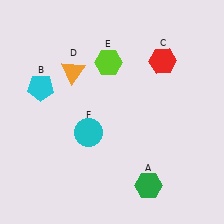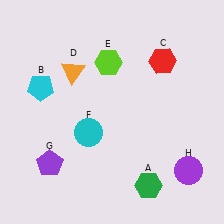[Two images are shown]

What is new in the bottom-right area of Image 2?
A purple circle (H) was added in the bottom-right area of Image 2.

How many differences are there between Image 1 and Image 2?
There are 2 differences between the two images.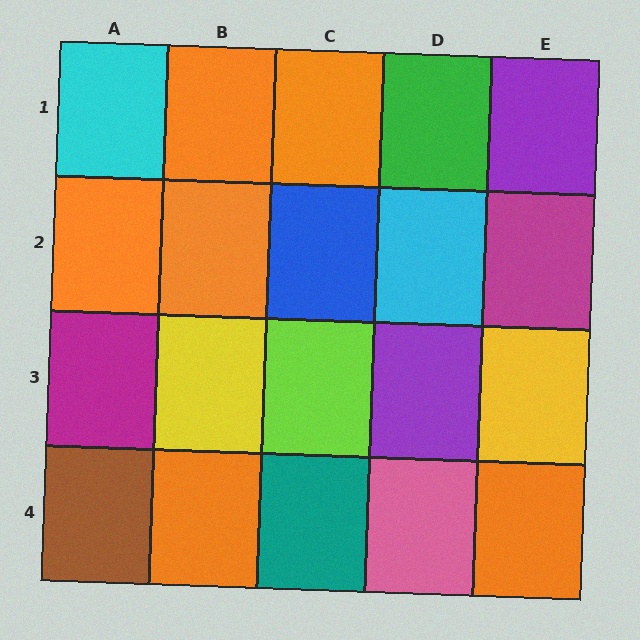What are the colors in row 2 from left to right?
Orange, orange, blue, cyan, magenta.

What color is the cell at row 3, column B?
Yellow.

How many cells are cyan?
2 cells are cyan.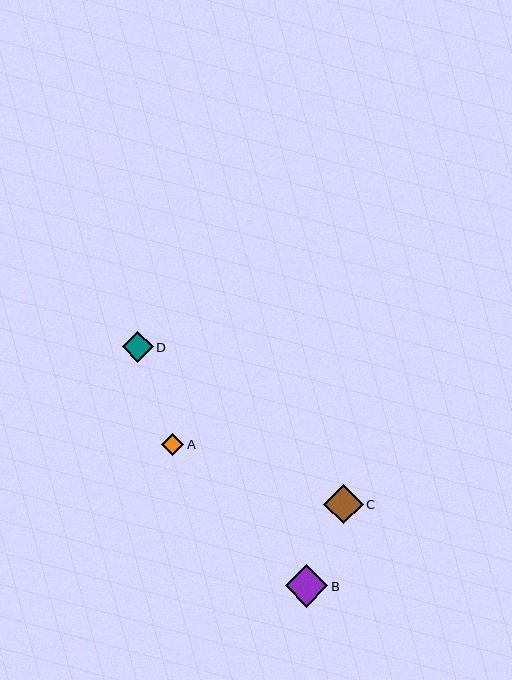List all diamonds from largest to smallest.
From largest to smallest: B, C, D, A.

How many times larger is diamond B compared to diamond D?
Diamond B is approximately 1.4 times the size of diamond D.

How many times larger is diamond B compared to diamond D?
Diamond B is approximately 1.4 times the size of diamond D.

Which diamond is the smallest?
Diamond A is the smallest with a size of approximately 22 pixels.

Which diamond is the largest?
Diamond B is the largest with a size of approximately 43 pixels.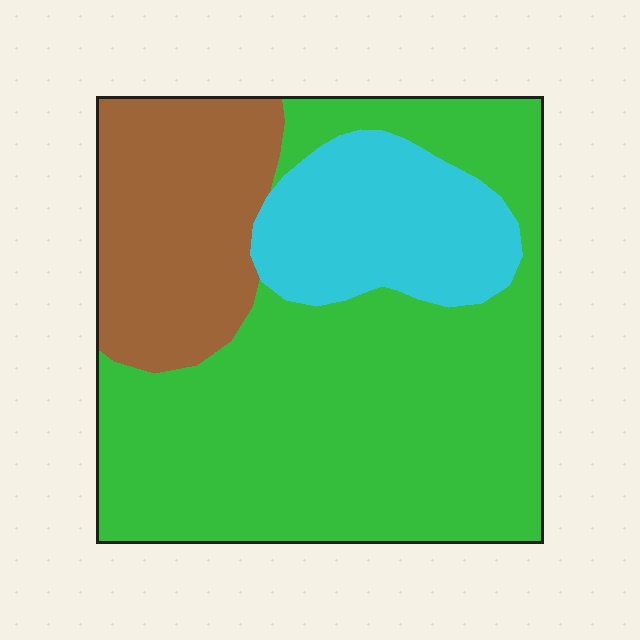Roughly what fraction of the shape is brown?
Brown takes up about one fifth (1/5) of the shape.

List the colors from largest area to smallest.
From largest to smallest: green, brown, cyan.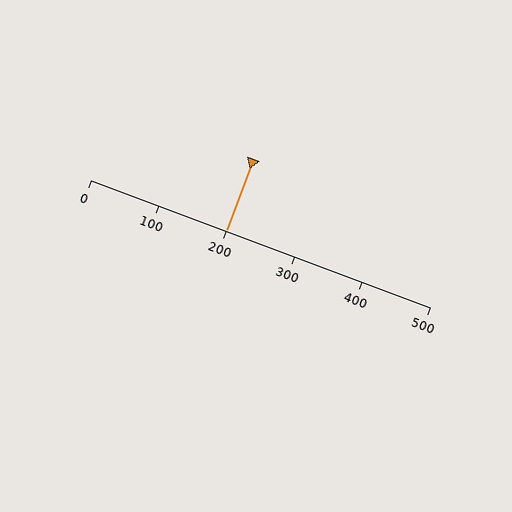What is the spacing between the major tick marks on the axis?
The major ticks are spaced 100 apart.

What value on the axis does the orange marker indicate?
The marker indicates approximately 200.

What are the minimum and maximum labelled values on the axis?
The axis runs from 0 to 500.